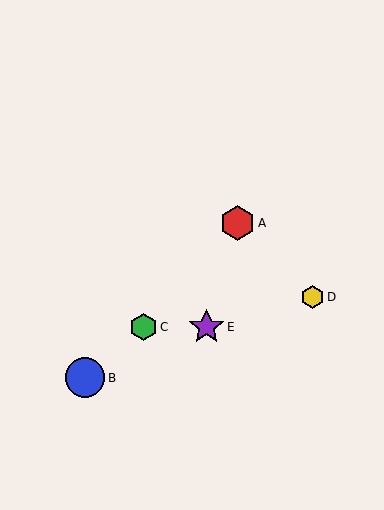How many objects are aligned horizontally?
2 objects (C, E) are aligned horizontally.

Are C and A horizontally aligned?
No, C is at y≈327 and A is at y≈223.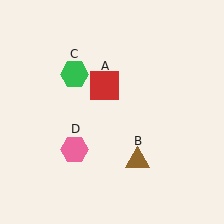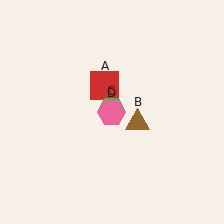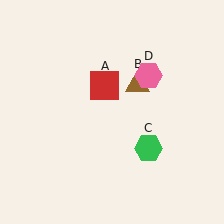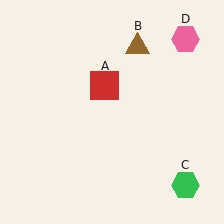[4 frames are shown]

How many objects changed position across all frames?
3 objects changed position: brown triangle (object B), green hexagon (object C), pink hexagon (object D).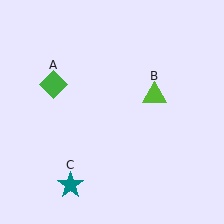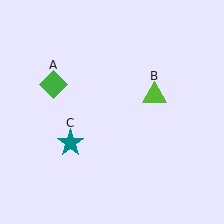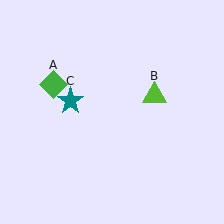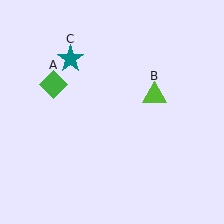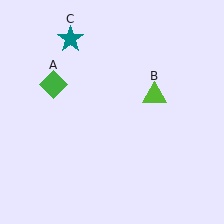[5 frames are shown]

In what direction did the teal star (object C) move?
The teal star (object C) moved up.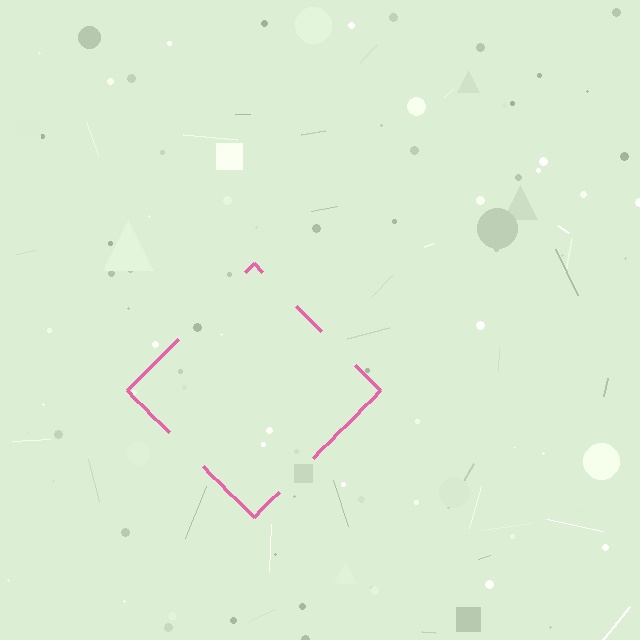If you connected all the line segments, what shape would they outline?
They would outline a diamond.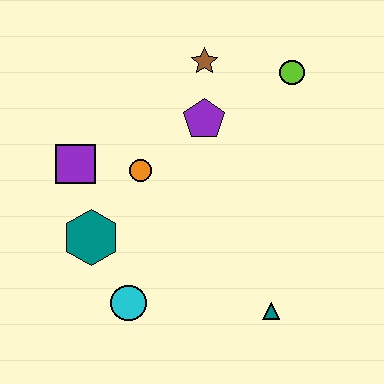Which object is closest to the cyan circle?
The teal hexagon is closest to the cyan circle.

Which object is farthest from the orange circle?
The teal triangle is farthest from the orange circle.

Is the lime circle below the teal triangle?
No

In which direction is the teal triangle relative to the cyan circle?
The teal triangle is to the right of the cyan circle.